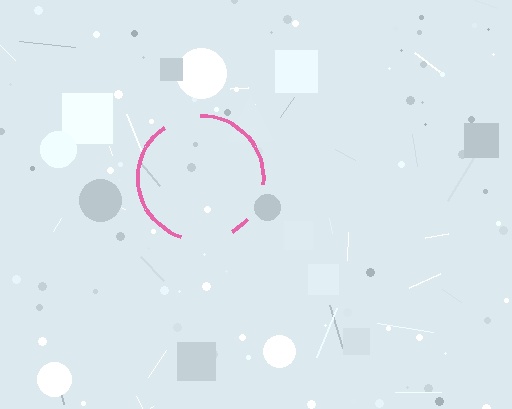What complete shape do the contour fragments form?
The contour fragments form a circle.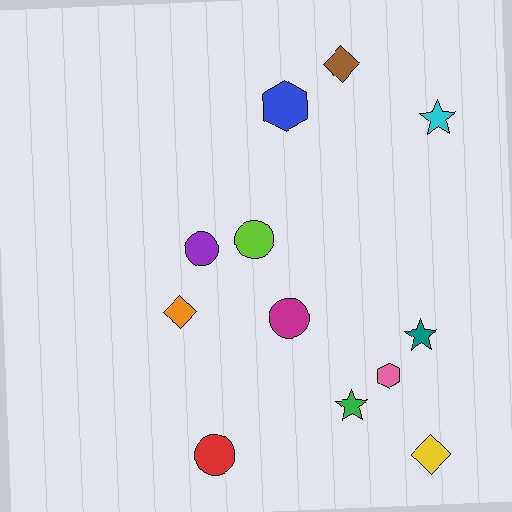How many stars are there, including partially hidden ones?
There are 3 stars.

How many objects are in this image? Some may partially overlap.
There are 12 objects.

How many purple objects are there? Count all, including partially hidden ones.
There is 1 purple object.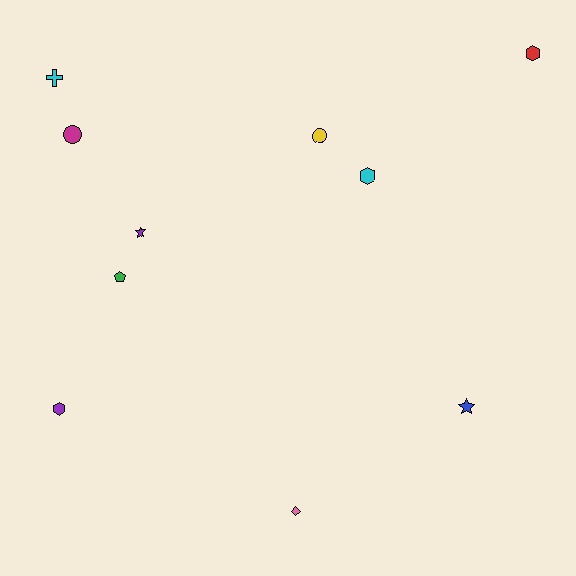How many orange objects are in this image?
There are no orange objects.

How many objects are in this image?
There are 10 objects.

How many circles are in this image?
There are 2 circles.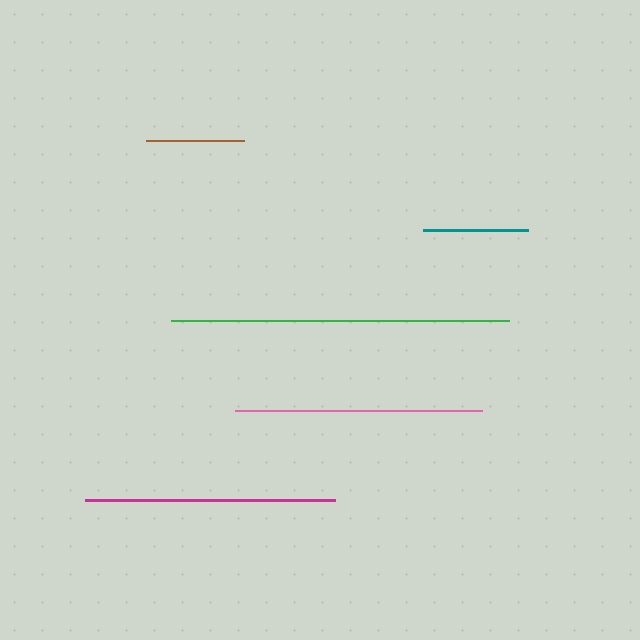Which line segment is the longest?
The green line is the longest at approximately 337 pixels.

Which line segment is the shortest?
The brown line is the shortest at approximately 98 pixels.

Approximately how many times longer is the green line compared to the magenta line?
The green line is approximately 1.4 times the length of the magenta line.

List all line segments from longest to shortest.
From longest to shortest: green, magenta, pink, teal, brown.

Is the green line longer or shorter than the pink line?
The green line is longer than the pink line.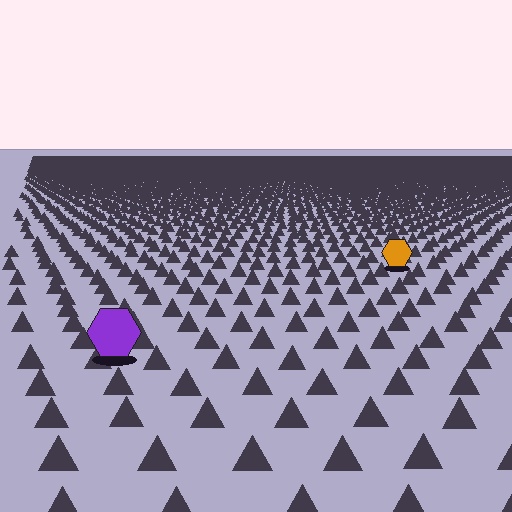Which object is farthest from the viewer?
The orange hexagon is farthest from the viewer. It appears smaller and the ground texture around it is denser.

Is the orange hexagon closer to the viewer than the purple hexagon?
No. The purple hexagon is closer — you can tell from the texture gradient: the ground texture is coarser near it.